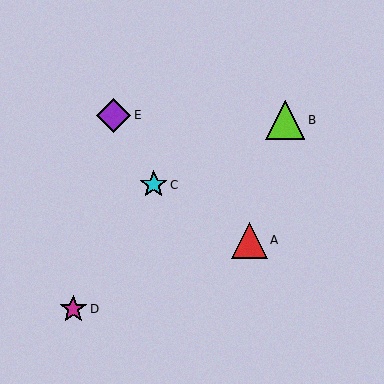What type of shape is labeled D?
Shape D is a magenta star.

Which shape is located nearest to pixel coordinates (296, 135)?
The lime triangle (labeled B) at (285, 120) is nearest to that location.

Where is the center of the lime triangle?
The center of the lime triangle is at (285, 120).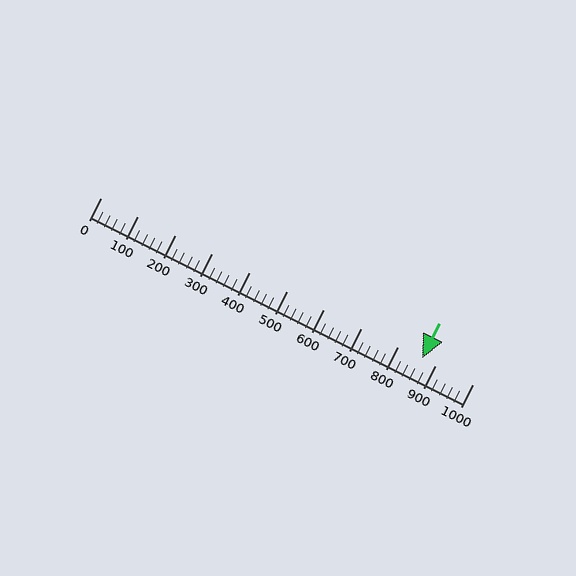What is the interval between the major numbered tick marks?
The major tick marks are spaced 100 units apart.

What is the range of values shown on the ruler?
The ruler shows values from 0 to 1000.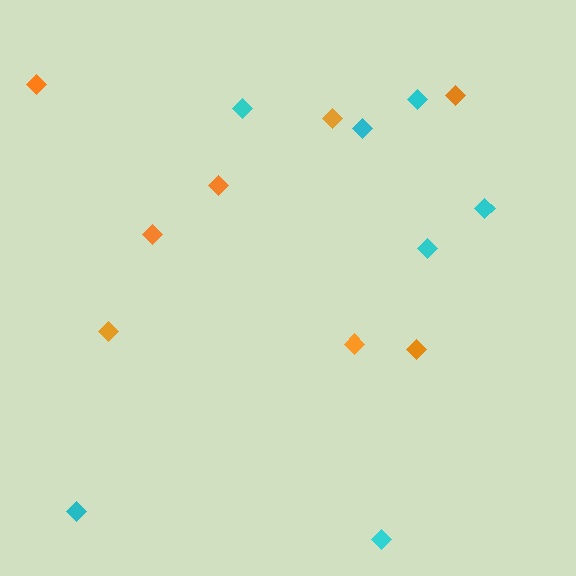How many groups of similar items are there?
There are 2 groups: one group of orange diamonds (8) and one group of cyan diamonds (7).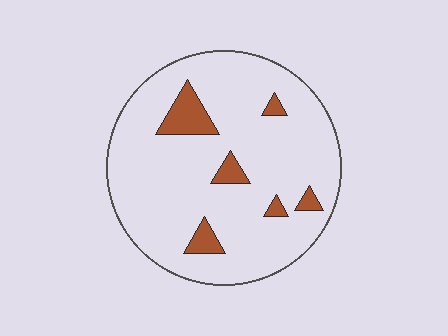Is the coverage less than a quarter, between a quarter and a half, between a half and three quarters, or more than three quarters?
Less than a quarter.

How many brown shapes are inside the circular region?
6.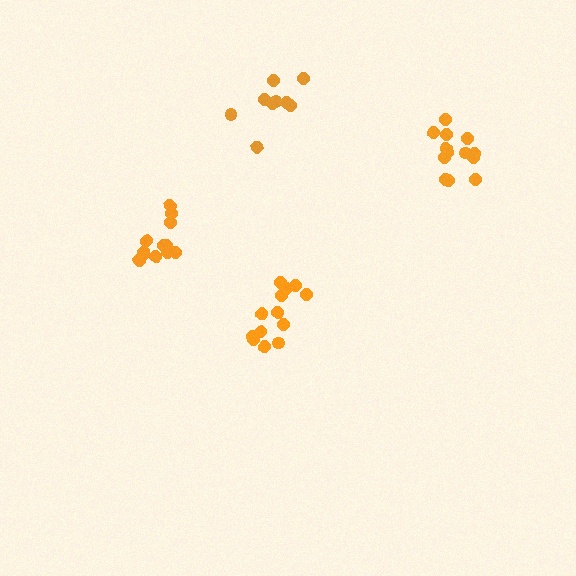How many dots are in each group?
Group 1: 13 dots, Group 2: 12 dots, Group 3: 13 dots, Group 4: 9 dots (47 total).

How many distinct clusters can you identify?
There are 4 distinct clusters.